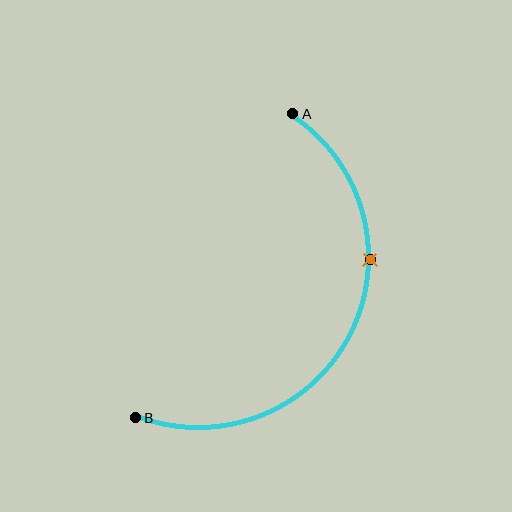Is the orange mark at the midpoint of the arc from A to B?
No. The orange mark lies on the arc but is closer to endpoint A. The arc midpoint would be at the point on the curve equidistant along the arc from both A and B.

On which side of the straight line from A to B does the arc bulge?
The arc bulges to the right of the straight line connecting A and B.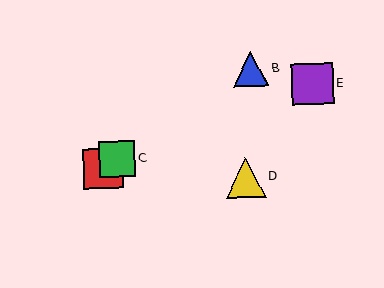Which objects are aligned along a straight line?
Objects A, B, C are aligned along a straight line.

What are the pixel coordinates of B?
Object B is at (251, 69).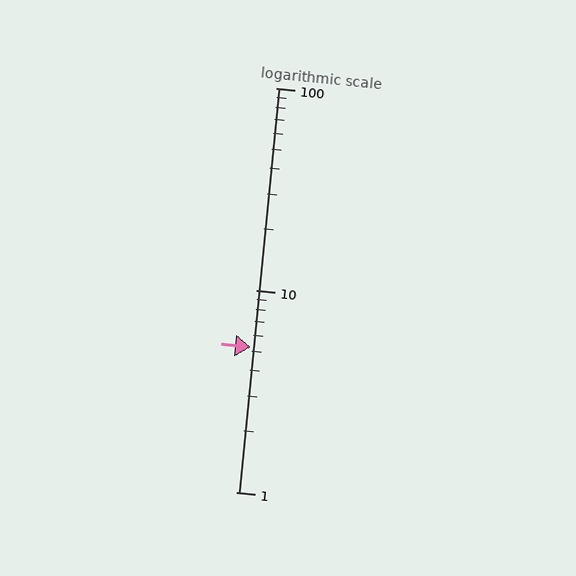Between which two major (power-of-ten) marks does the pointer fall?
The pointer is between 1 and 10.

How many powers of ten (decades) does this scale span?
The scale spans 2 decades, from 1 to 100.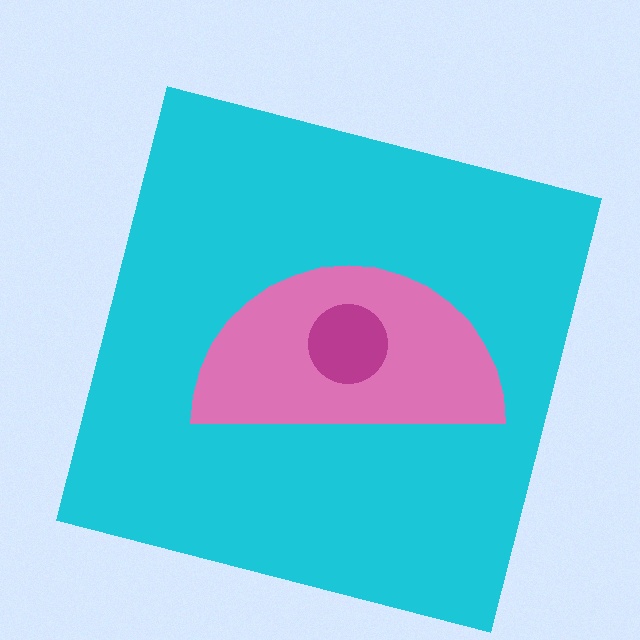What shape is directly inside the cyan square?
The pink semicircle.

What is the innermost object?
The magenta circle.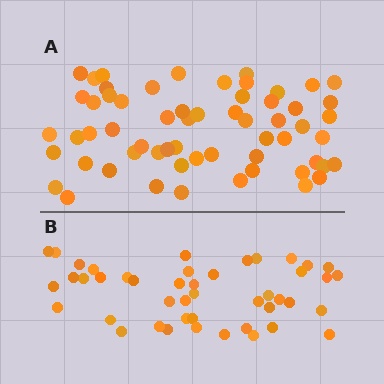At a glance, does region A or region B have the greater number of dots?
Region A (the top region) has more dots.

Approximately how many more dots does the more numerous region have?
Region A has approximately 15 more dots than region B.